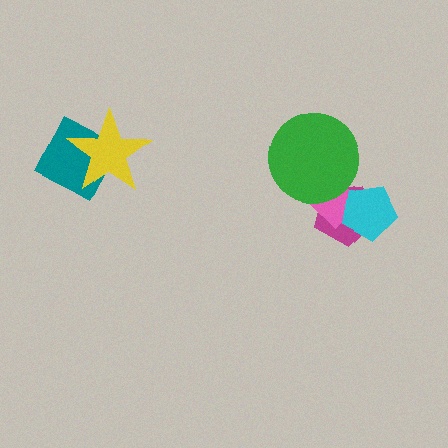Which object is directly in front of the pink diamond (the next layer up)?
The green circle is directly in front of the pink diamond.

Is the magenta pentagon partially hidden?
Yes, it is partially covered by another shape.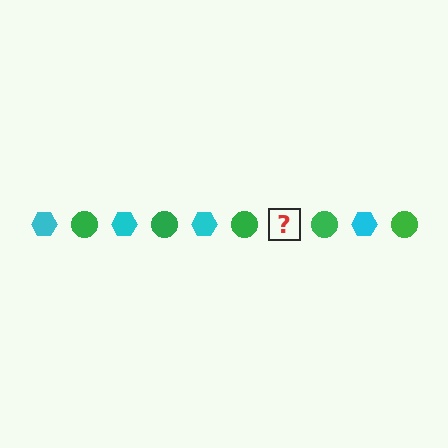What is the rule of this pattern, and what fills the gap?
The rule is that the pattern alternates between cyan hexagon and green circle. The gap should be filled with a cyan hexagon.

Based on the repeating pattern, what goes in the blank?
The blank should be a cyan hexagon.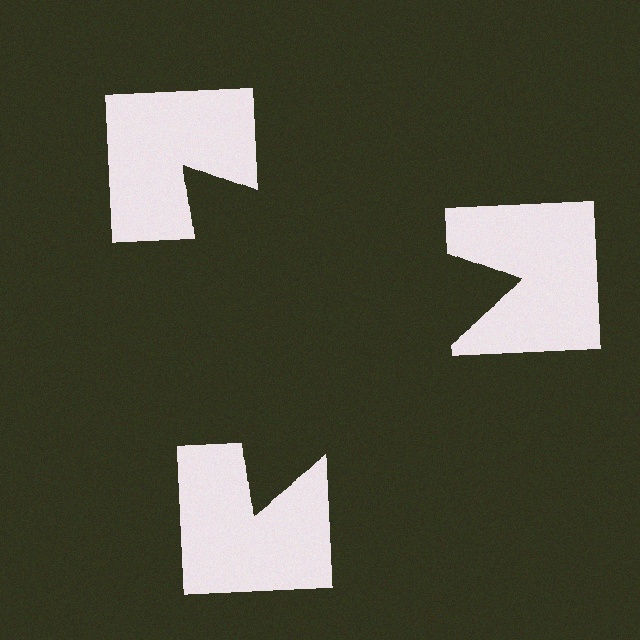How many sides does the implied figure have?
3 sides.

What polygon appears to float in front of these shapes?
An illusory triangle — its edges are inferred from the aligned wedge cuts in the notched squares, not physically drawn.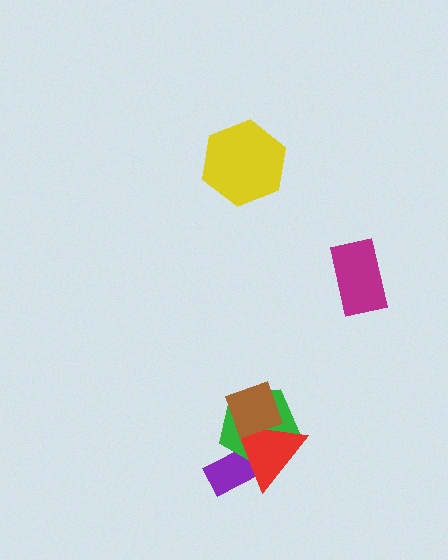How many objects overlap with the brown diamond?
2 objects overlap with the brown diamond.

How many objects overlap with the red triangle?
3 objects overlap with the red triangle.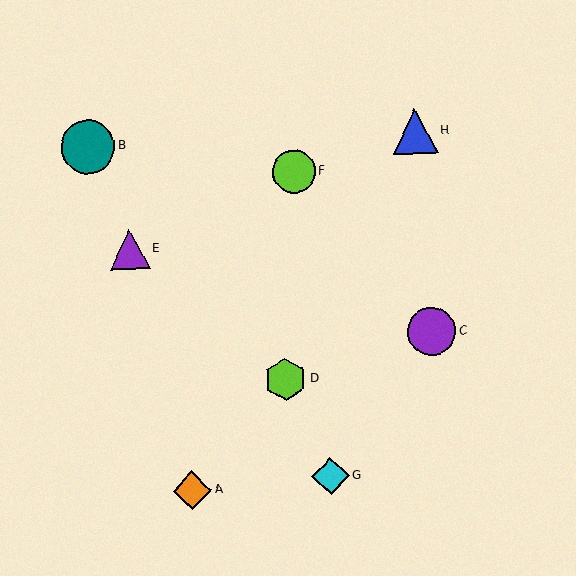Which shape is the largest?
The teal circle (labeled B) is the largest.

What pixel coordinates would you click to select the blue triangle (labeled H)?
Click at (415, 132) to select the blue triangle H.